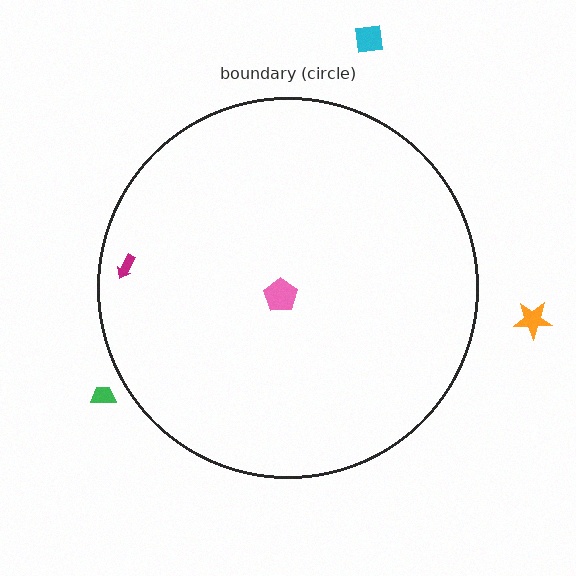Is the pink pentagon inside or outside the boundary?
Inside.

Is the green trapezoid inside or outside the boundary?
Outside.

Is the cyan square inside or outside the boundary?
Outside.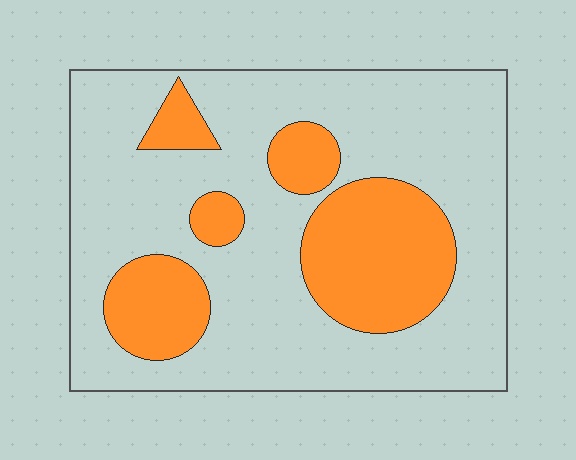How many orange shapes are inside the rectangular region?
5.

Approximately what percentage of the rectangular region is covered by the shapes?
Approximately 25%.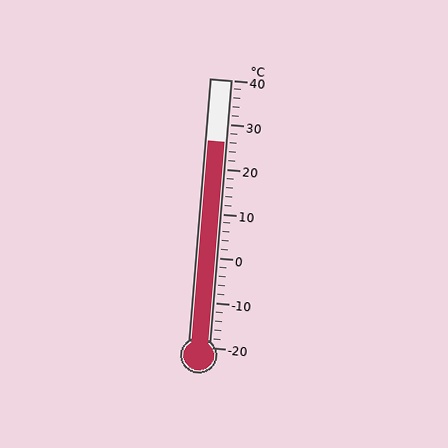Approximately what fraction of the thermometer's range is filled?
The thermometer is filled to approximately 75% of its range.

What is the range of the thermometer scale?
The thermometer scale ranges from -20°C to 40°C.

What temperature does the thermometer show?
The thermometer shows approximately 26°C.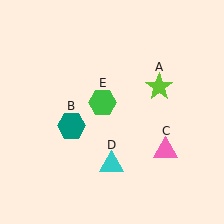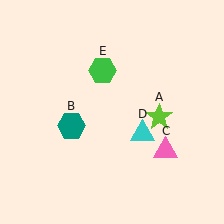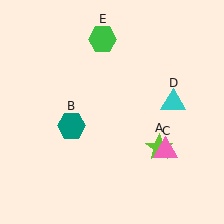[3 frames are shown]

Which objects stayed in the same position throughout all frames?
Teal hexagon (object B) and pink triangle (object C) remained stationary.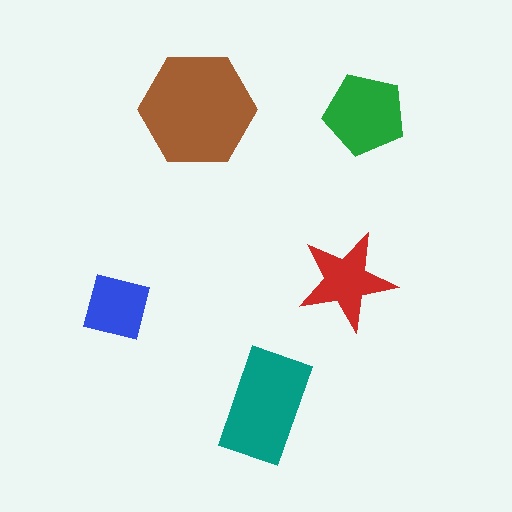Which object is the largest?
The brown hexagon.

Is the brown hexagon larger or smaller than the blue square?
Larger.